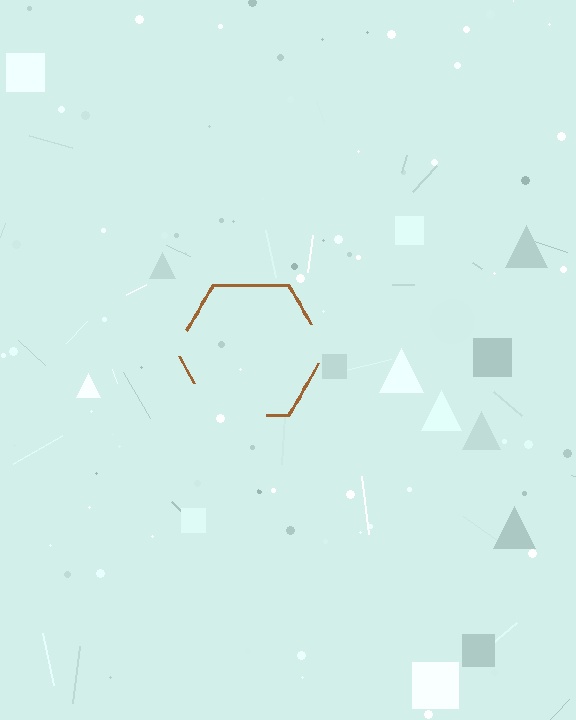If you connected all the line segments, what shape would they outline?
They would outline a hexagon.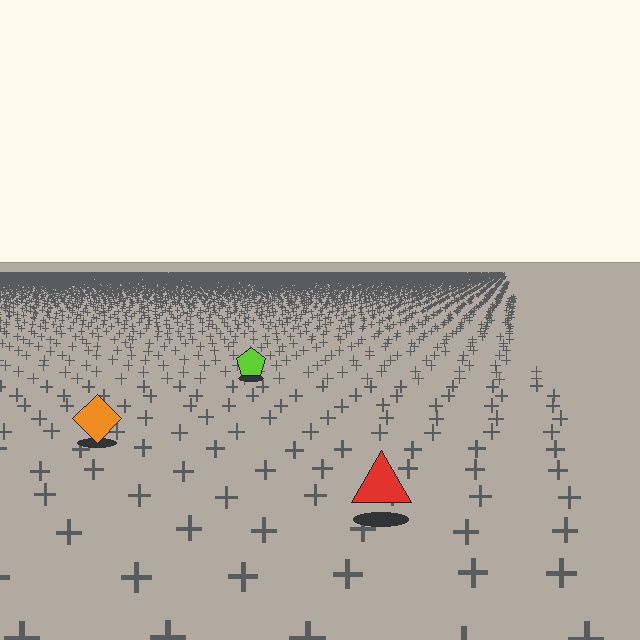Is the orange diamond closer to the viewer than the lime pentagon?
Yes. The orange diamond is closer — you can tell from the texture gradient: the ground texture is coarser near it.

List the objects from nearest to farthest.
From nearest to farthest: the red triangle, the orange diamond, the lime pentagon.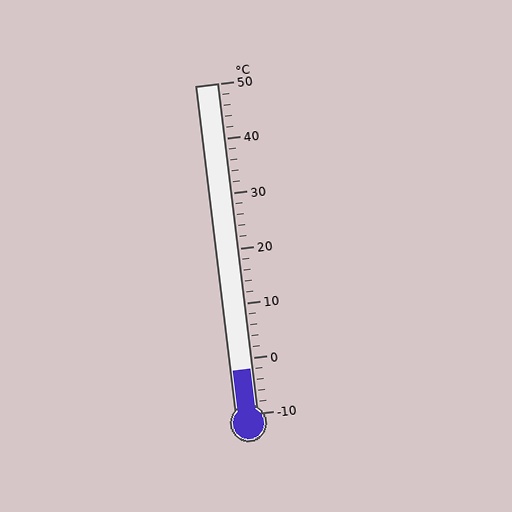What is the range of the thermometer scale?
The thermometer scale ranges from -10°C to 50°C.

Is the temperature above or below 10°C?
The temperature is below 10°C.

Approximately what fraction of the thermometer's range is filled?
The thermometer is filled to approximately 15% of its range.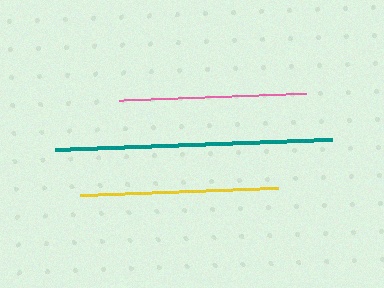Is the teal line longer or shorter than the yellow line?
The teal line is longer than the yellow line.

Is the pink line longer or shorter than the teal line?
The teal line is longer than the pink line.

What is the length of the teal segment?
The teal segment is approximately 277 pixels long.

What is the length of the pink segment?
The pink segment is approximately 187 pixels long.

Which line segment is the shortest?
The pink line is the shortest at approximately 187 pixels.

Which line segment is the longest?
The teal line is the longest at approximately 277 pixels.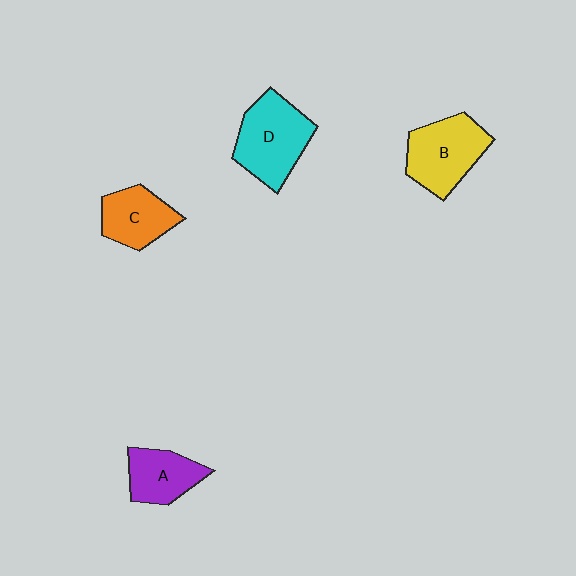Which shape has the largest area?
Shape D (cyan).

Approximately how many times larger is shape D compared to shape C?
Approximately 1.4 times.